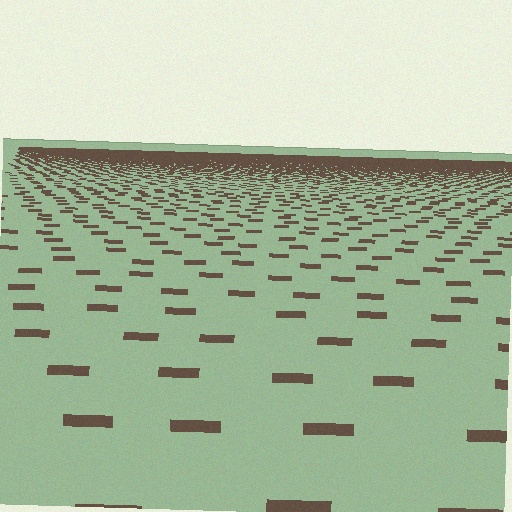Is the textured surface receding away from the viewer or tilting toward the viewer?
The surface is receding away from the viewer. Texture elements get smaller and denser toward the top.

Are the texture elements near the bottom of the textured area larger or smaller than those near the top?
Larger. Near the bottom, elements are closer to the viewer and appear at a bigger on-screen size.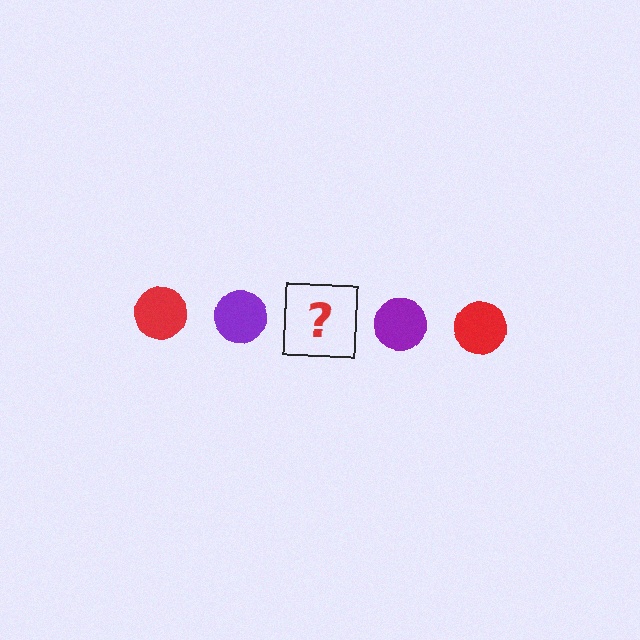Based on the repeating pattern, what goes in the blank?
The blank should be a red circle.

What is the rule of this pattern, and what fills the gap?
The rule is that the pattern cycles through red, purple circles. The gap should be filled with a red circle.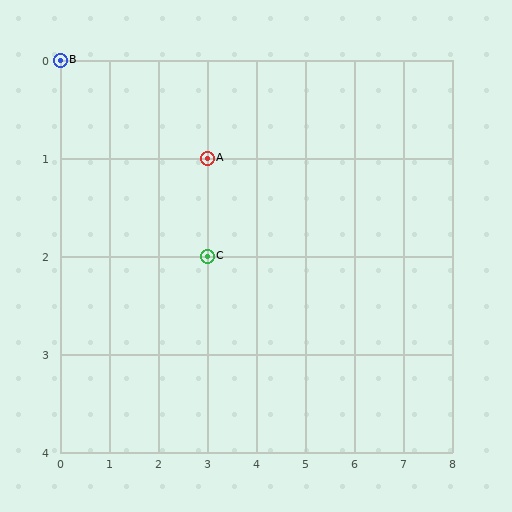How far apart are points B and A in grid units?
Points B and A are 3 columns and 1 row apart (about 3.2 grid units diagonally).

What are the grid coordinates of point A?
Point A is at grid coordinates (3, 1).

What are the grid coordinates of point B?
Point B is at grid coordinates (0, 0).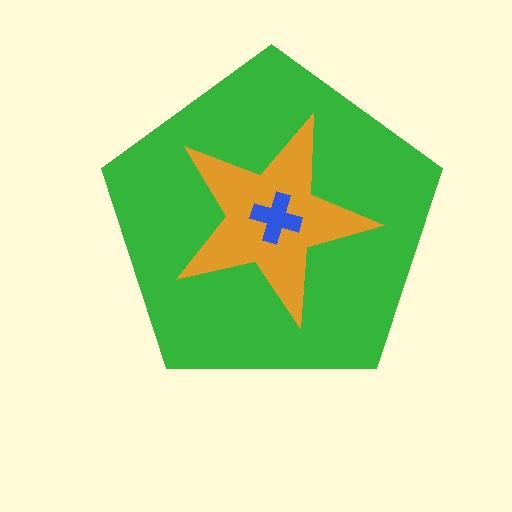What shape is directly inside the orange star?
The blue cross.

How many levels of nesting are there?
3.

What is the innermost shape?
The blue cross.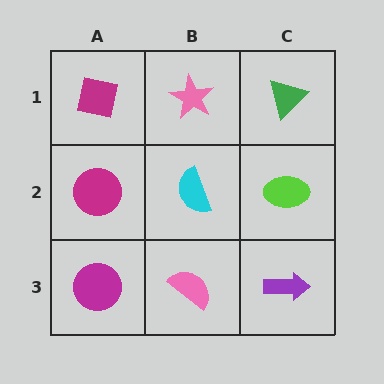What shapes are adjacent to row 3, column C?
A lime ellipse (row 2, column C), a pink semicircle (row 3, column B).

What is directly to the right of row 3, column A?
A pink semicircle.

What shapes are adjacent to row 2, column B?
A pink star (row 1, column B), a pink semicircle (row 3, column B), a magenta circle (row 2, column A), a lime ellipse (row 2, column C).